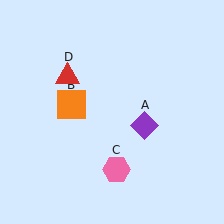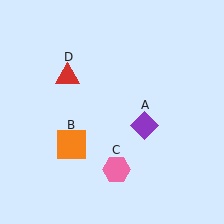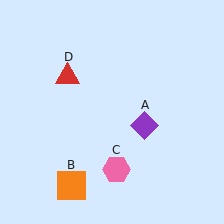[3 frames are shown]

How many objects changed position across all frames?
1 object changed position: orange square (object B).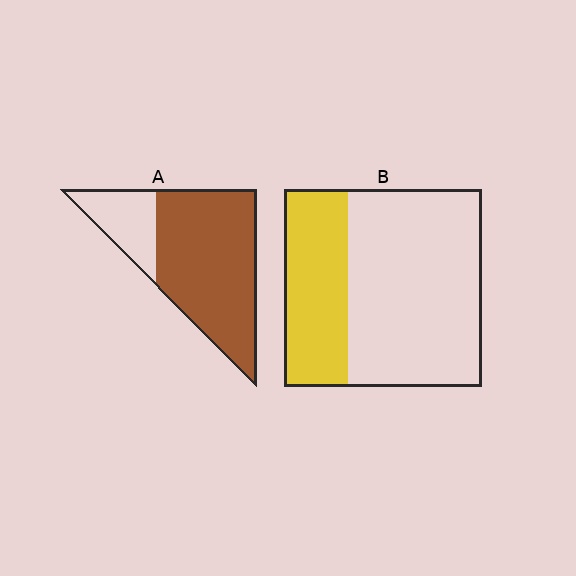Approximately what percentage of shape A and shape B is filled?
A is approximately 75% and B is approximately 30%.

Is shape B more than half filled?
No.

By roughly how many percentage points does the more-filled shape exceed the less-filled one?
By roughly 45 percentage points (A over B).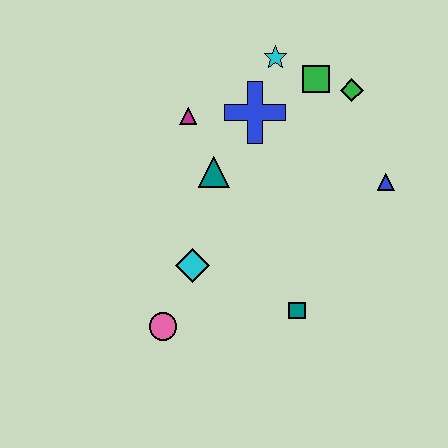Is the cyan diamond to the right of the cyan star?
No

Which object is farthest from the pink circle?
The green diamond is farthest from the pink circle.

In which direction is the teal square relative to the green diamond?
The teal square is below the green diamond.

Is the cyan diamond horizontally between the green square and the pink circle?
Yes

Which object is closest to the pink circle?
The cyan diamond is closest to the pink circle.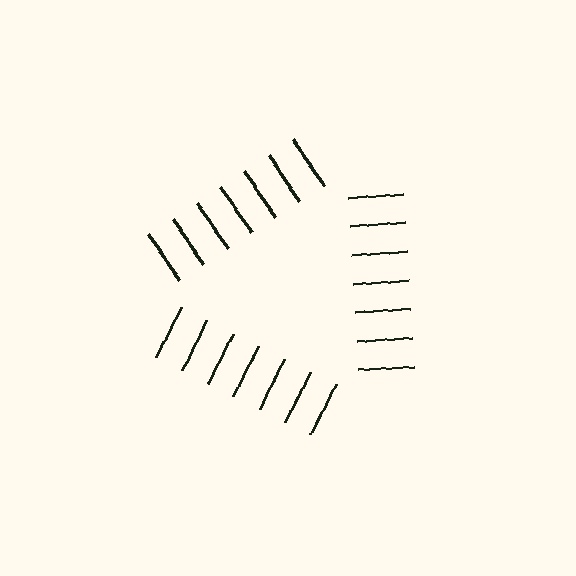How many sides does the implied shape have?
3 sides — the line-ends trace a triangle.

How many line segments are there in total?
21 — 7 along each of the 3 edges.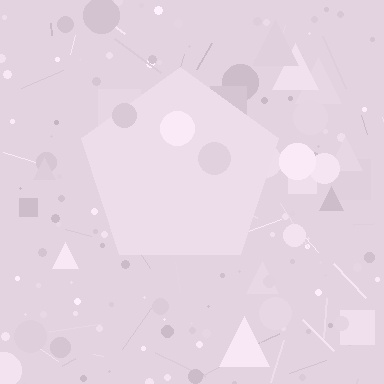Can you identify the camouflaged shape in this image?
The camouflaged shape is a pentagon.